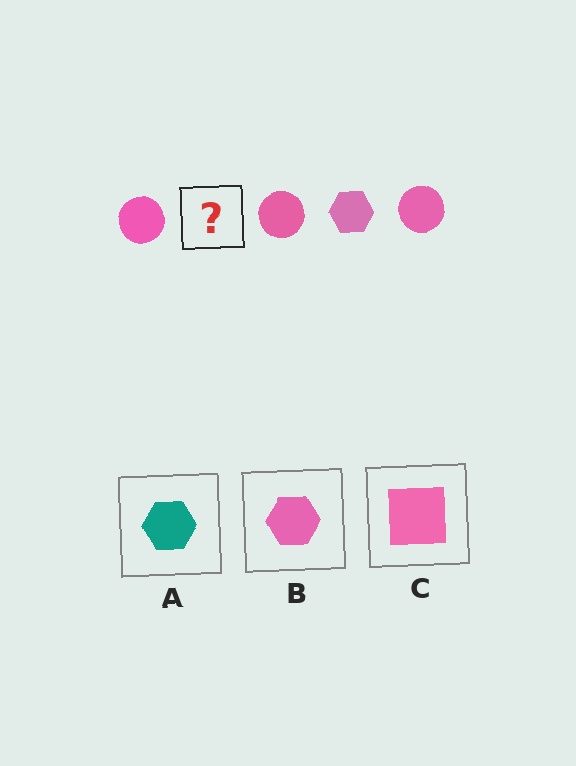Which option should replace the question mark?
Option B.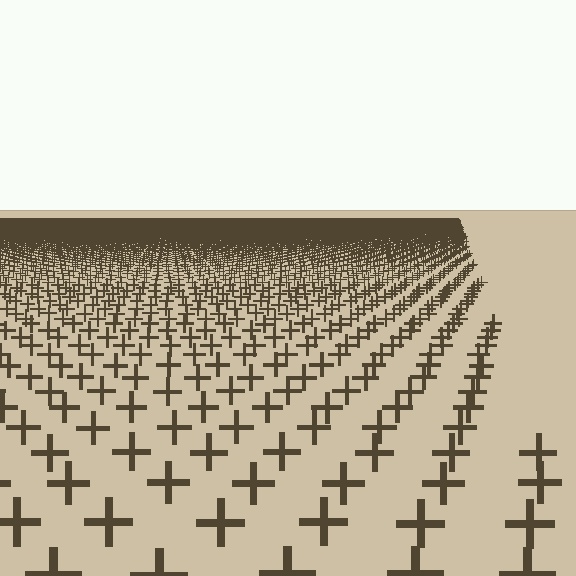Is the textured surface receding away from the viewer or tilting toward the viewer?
The surface is receding away from the viewer. Texture elements get smaller and denser toward the top.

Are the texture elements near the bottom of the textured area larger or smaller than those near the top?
Larger. Near the bottom, elements are closer to the viewer and appear at a bigger on-screen size.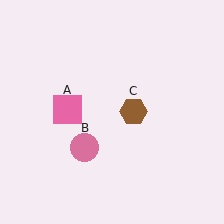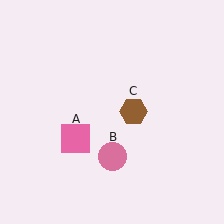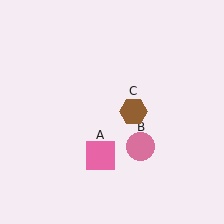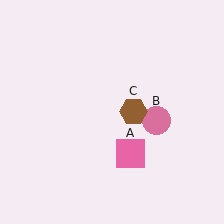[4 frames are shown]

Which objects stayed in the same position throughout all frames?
Brown hexagon (object C) remained stationary.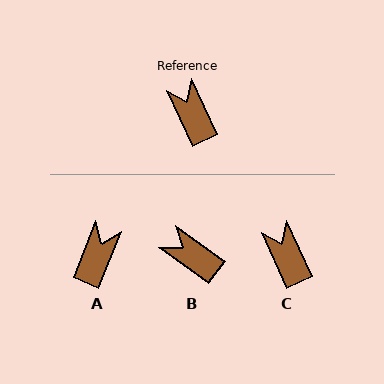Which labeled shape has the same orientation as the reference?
C.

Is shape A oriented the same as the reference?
No, it is off by about 46 degrees.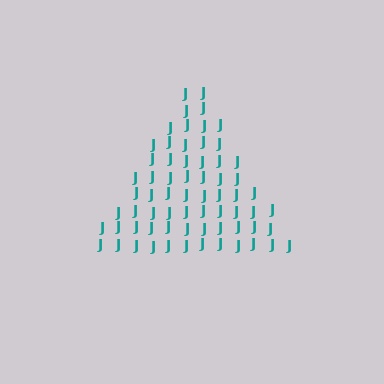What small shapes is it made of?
It is made of small letter J's.